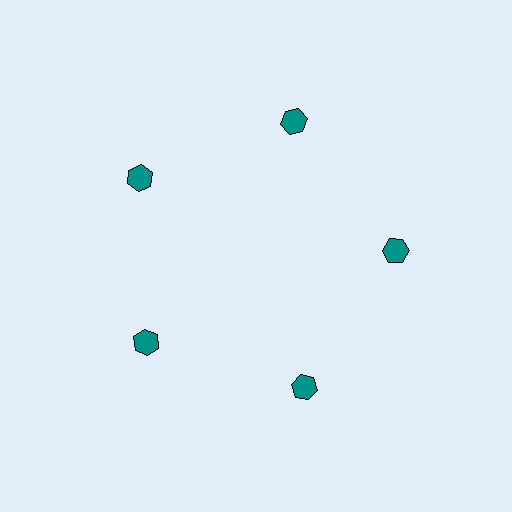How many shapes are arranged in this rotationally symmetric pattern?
There are 5 shapes, arranged in 5 groups of 1.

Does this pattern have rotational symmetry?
Yes, this pattern has 5-fold rotational symmetry. It looks the same after rotating 72 degrees around the center.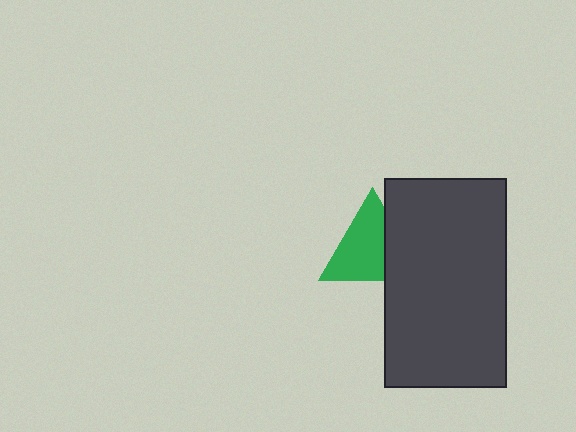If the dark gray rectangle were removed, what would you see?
You would see the complete green triangle.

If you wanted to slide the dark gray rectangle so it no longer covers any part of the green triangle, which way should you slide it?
Slide it right — that is the most direct way to separate the two shapes.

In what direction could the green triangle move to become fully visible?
The green triangle could move left. That would shift it out from behind the dark gray rectangle entirely.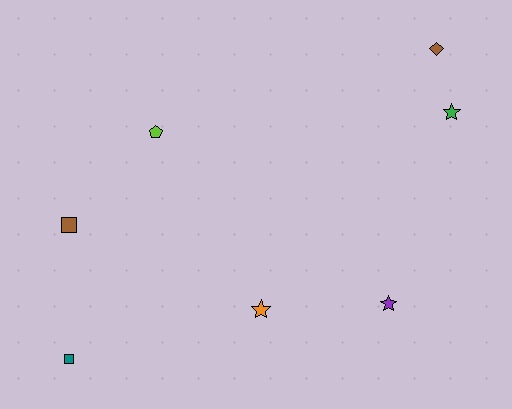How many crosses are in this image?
There are no crosses.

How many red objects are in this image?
There are no red objects.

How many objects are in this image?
There are 7 objects.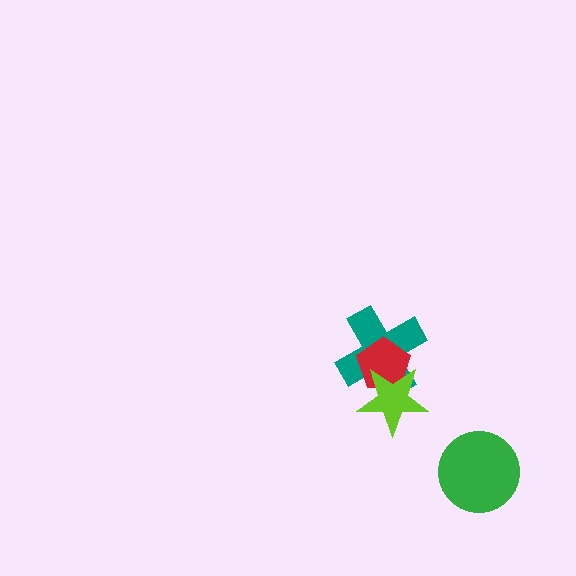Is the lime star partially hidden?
No, no other shape covers it.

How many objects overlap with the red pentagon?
2 objects overlap with the red pentagon.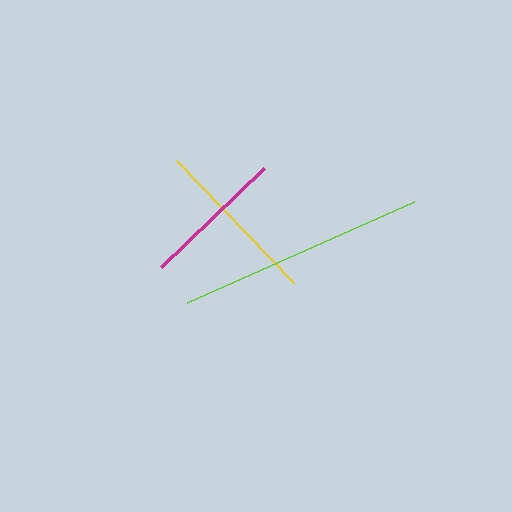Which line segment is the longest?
The lime line is the longest at approximately 248 pixels.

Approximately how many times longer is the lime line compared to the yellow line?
The lime line is approximately 1.5 times the length of the yellow line.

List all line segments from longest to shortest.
From longest to shortest: lime, yellow, magenta.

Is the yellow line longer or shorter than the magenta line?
The yellow line is longer than the magenta line.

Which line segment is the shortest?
The magenta line is the shortest at approximately 144 pixels.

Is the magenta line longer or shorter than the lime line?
The lime line is longer than the magenta line.